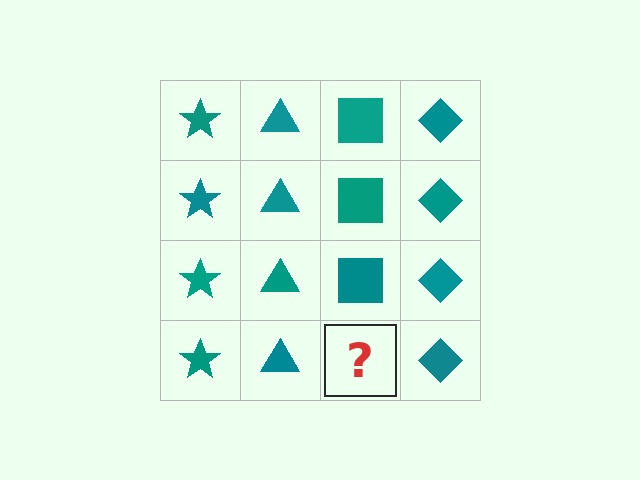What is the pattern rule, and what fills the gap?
The rule is that each column has a consistent shape. The gap should be filled with a teal square.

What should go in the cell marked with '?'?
The missing cell should contain a teal square.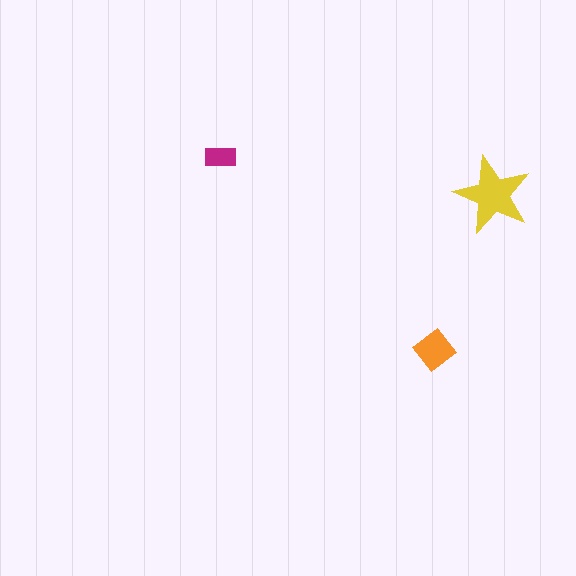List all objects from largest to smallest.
The yellow star, the orange diamond, the magenta rectangle.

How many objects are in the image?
There are 3 objects in the image.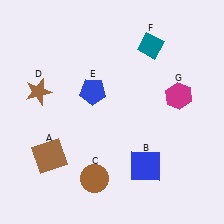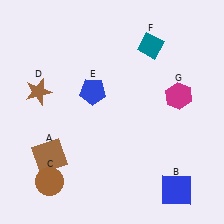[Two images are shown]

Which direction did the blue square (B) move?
The blue square (B) moved right.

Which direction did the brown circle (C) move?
The brown circle (C) moved left.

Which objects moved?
The objects that moved are: the blue square (B), the brown circle (C).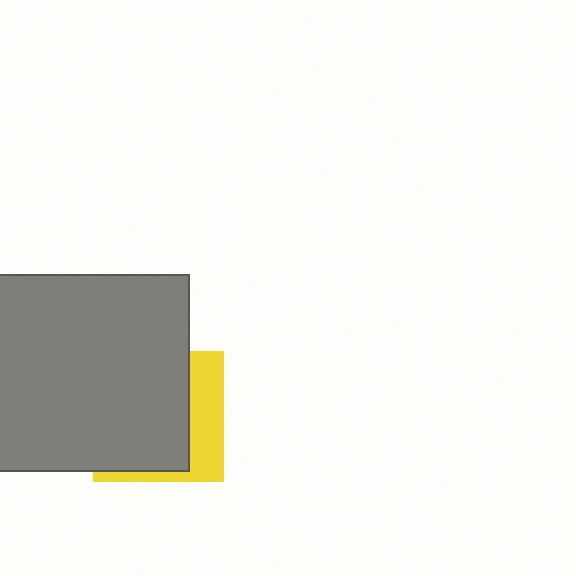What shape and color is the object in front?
The object in front is a gray square.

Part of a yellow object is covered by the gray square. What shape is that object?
It is a square.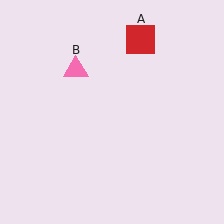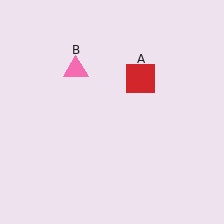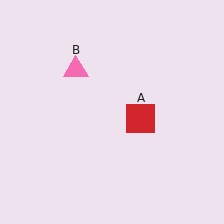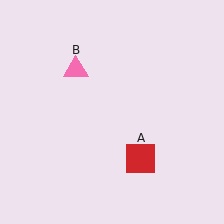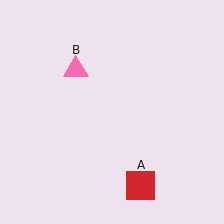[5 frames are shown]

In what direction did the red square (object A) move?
The red square (object A) moved down.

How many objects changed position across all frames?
1 object changed position: red square (object A).